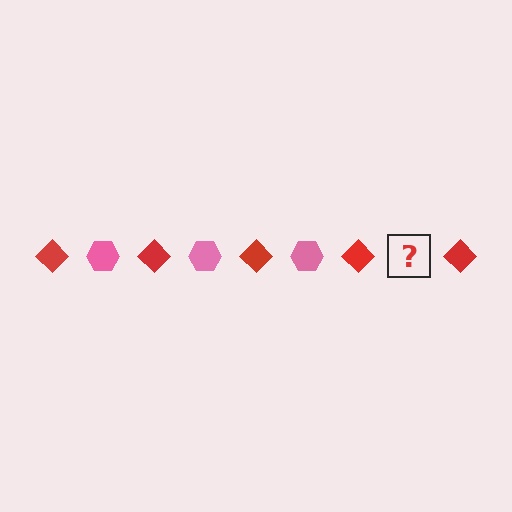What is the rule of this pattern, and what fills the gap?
The rule is that the pattern alternates between red diamond and pink hexagon. The gap should be filled with a pink hexagon.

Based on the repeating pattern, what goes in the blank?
The blank should be a pink hexagon.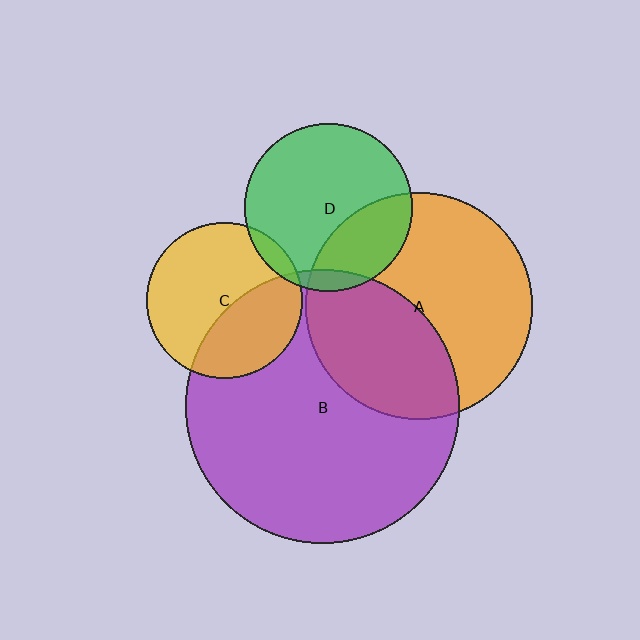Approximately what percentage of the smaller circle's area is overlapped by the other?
Approximately 40%.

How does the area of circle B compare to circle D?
Approximately 2.6 times.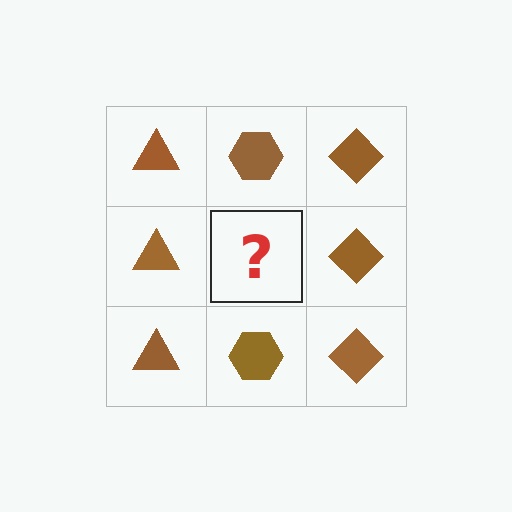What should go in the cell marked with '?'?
The missing cell should contain a brown hexagon.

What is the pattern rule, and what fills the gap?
The rule is that each column has a consistent shape. The gap should be filled with a brown hexagon.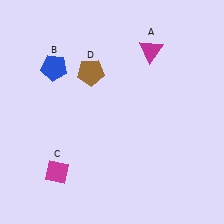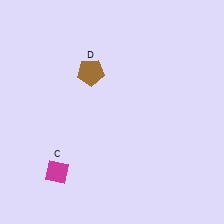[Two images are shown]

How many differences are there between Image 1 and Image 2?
There are 2 differences between the two images.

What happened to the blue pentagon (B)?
The blue pentagon (B) was removed in Image 2. It was in the top-left area of Image 1.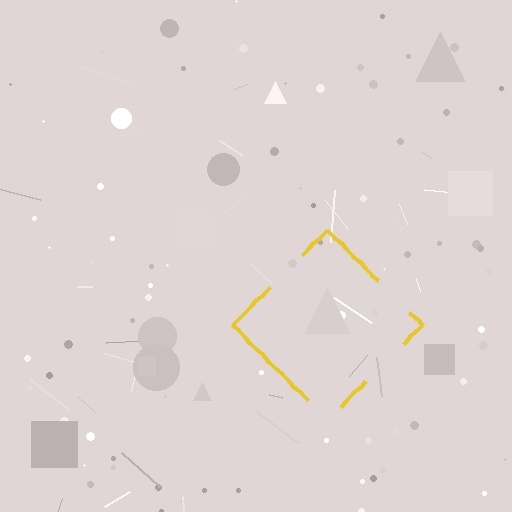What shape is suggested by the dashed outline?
The dashed outline suggests a diamond.